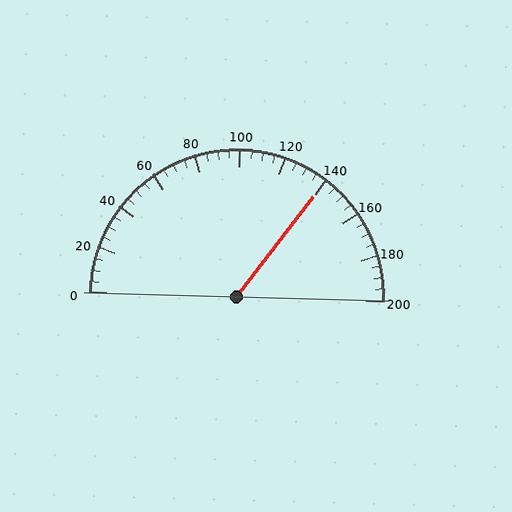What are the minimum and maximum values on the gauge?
The gauge ranges from 0 to 200.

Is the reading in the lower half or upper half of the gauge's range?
The reading is in the upper half of the range (0 to 200).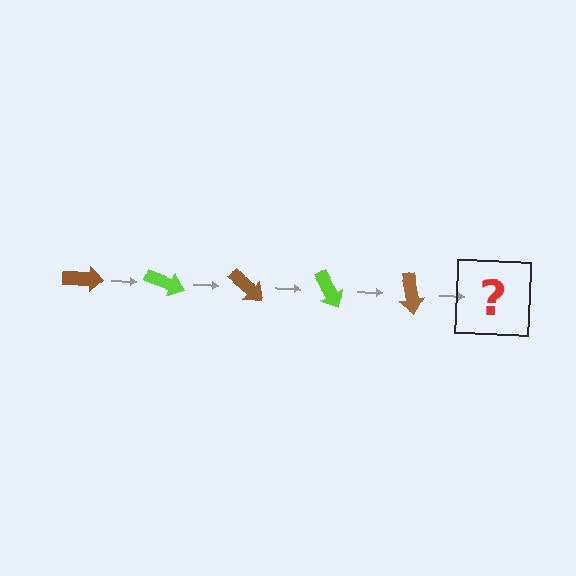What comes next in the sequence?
The next element should be a lime arrow, rotated 100 degrees from the start.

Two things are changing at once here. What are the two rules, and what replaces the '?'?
The two rules are that it rotates 20 degrees each step and the color cycles through brown and lime. The '?' should be a lime arrow, rotated 100 degrees from the start.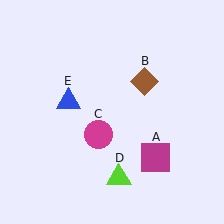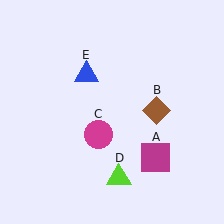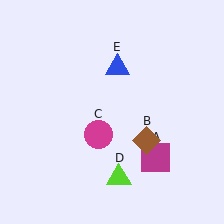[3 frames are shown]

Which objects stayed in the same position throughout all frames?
Magenta square (object A) and magenta circle (object C) and lime triangle (object D) remained stationary.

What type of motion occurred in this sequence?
The brown diamond (object B), blue triangle (object E) rotated clockwise around the center of the scene.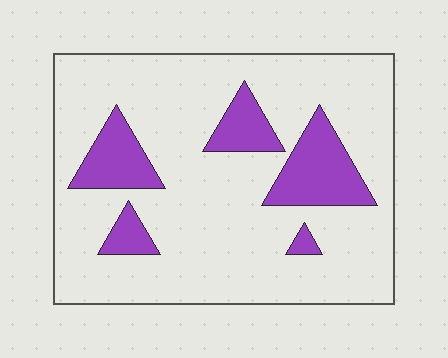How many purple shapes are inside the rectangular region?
5.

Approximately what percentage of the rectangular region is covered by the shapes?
Approximately 20%.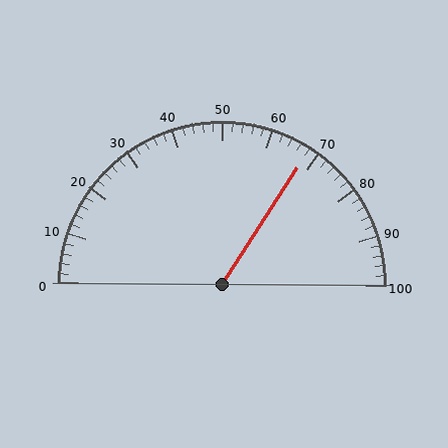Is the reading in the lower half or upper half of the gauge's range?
The reading is in the upper half of the range (0 to 100).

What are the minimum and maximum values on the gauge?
The gauge ranges from 0 to 100.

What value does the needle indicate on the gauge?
The needle indicates approximately 68.